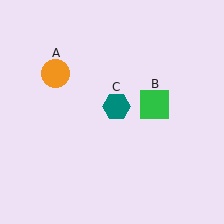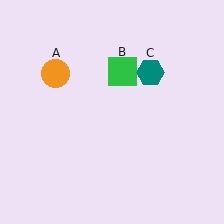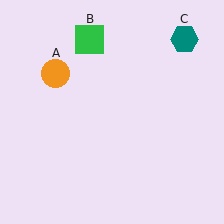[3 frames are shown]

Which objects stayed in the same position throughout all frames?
Orange circle (object A) remained stationary.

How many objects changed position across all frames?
2 objects changed position: green square (object B), teal hexagon (object C).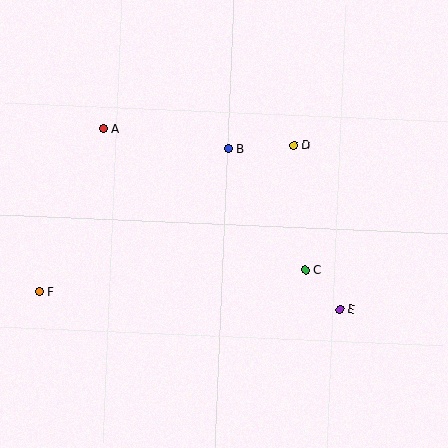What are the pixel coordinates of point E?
Point E is at (340, 309).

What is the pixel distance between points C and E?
The distance between C and E is 52 pixels.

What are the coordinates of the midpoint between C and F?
The midpoint between C and F is at (172, 280).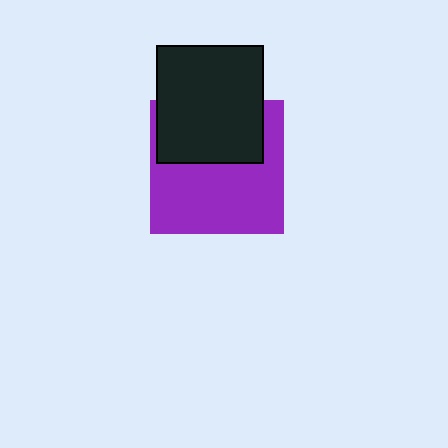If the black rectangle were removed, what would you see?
You would see the complete purple square.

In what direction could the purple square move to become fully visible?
The purple square could move down. That would shift it out from behind the black rectangle entirely.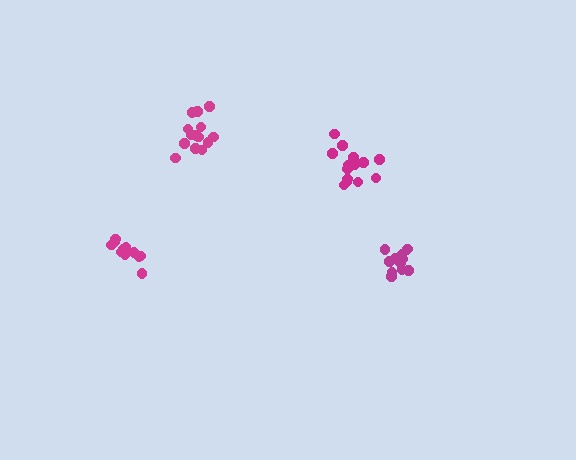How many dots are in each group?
Group 1: 14 dots, Group 2: 12 dots, Group 3: 11 dots, Group 4: 15 dots (52 total).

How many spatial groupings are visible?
There are 4 spatial groupings.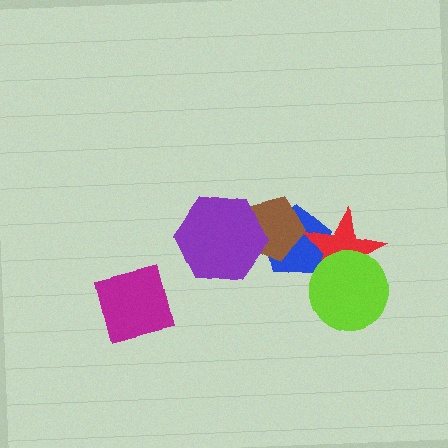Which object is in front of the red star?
The lime circle is in front of the red star.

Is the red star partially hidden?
Yes, it is partially covered by another shape.